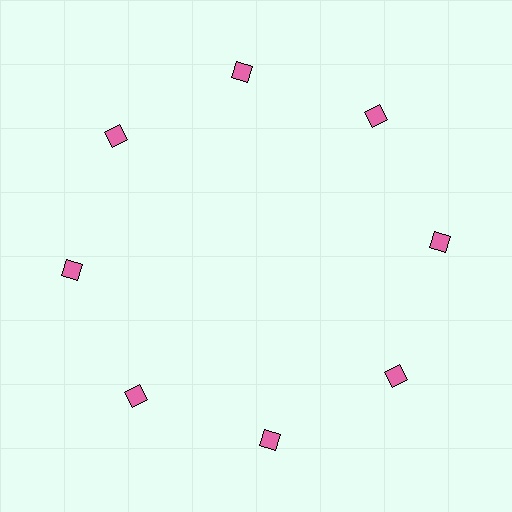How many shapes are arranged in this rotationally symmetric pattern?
There are 8 shapes, arranged in 8 groups of 1.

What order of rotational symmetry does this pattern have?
This pattern has 8-fold rotational symmetry.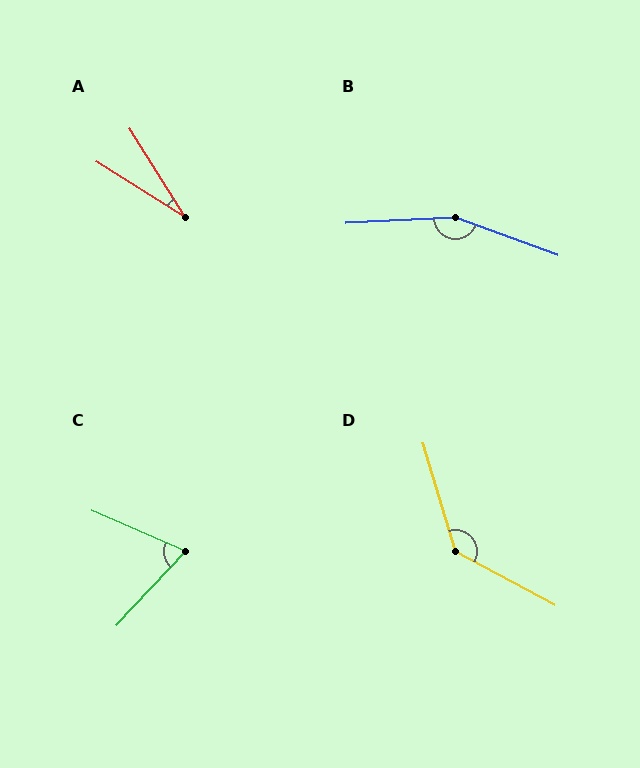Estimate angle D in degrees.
Approximately 135 degrees.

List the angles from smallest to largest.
A (26°), C (71°), D (135°), B (157°).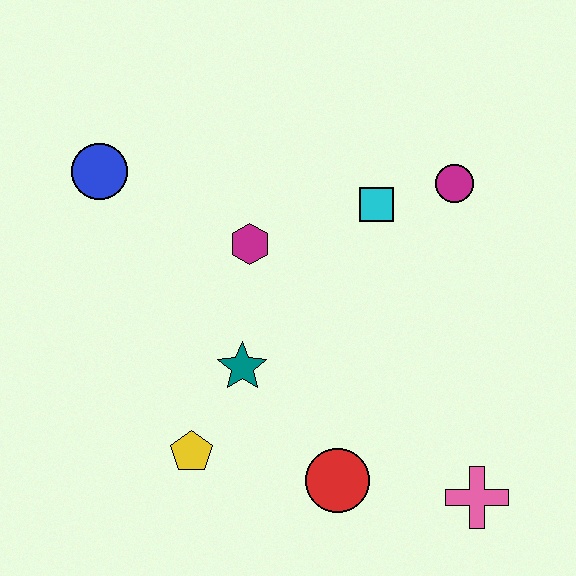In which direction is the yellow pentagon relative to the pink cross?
The yellow pentagon is to the left of the pink cross.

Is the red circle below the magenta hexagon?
Yes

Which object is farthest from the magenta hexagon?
The pink cross is farthest from the magenta hexagon.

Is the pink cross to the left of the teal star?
No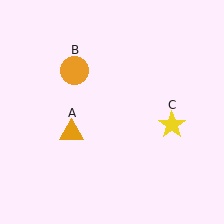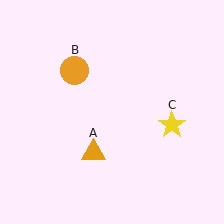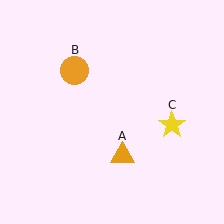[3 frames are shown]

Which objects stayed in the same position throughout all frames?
Orange circle (object B) and yellow star (object C) remained stationary.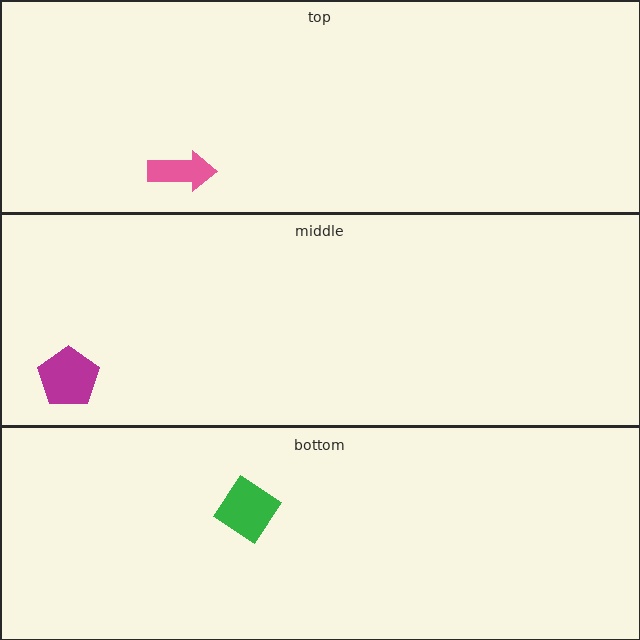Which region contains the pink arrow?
The top region.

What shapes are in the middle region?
The magenta pentagon.